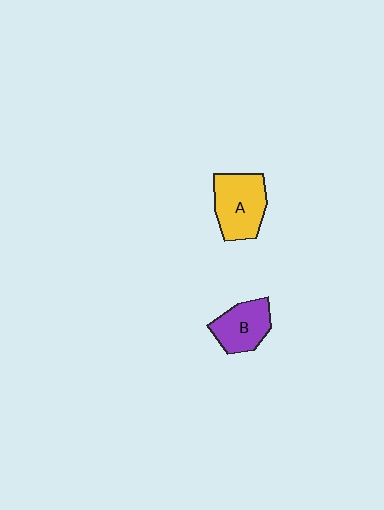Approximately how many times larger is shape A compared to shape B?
Approximately 1.3 times.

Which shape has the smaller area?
Shape B (purple).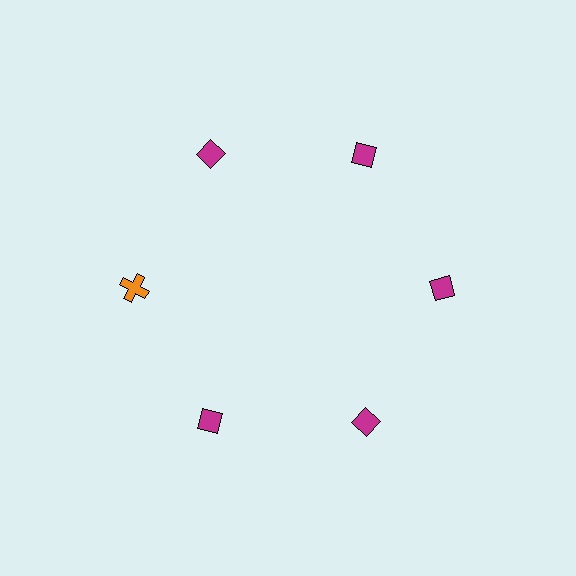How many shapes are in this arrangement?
There are 6 shapes arranged in a ring pattern.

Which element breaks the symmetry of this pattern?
The orange cross at roughly the 9 o'clock position breaks the symmetry. All other shapes are magenta diamonds.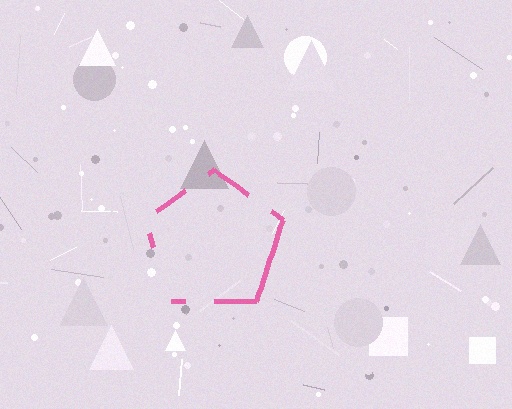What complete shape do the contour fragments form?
The contour fragments form a pentagon.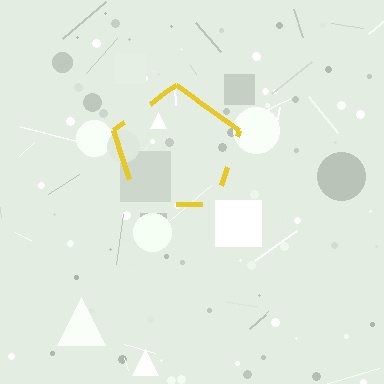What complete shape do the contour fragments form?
The contour fragments form a pentagon.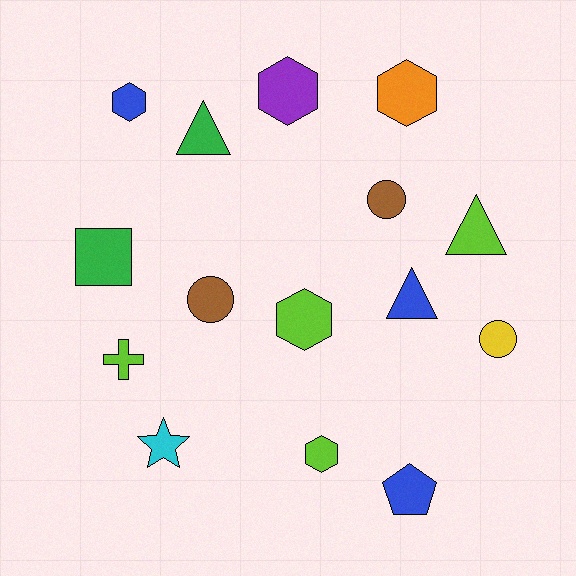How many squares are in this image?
There is 1 square.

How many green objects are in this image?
There are 2 green objects.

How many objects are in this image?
There are 15 objects.